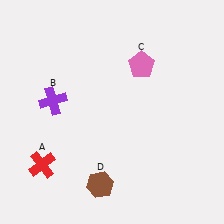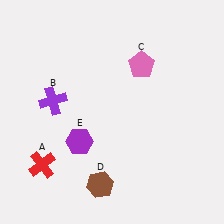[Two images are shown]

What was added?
A purple hexagon (E) was added in Image 2.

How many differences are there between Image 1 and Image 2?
There is 1 difference between the two images.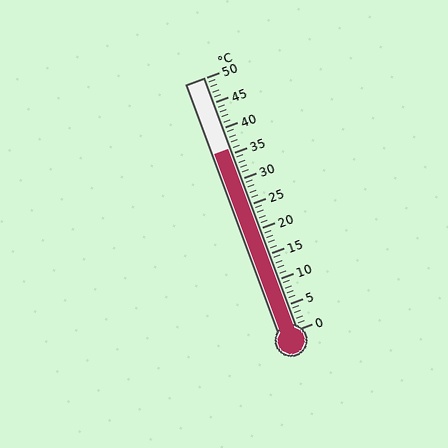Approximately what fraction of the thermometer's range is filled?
The thermometer is filled to approximately 70% of its range.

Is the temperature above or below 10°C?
The temperature is above 10°C.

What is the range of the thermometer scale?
The thermometer scale ranges from 0°C to 50°C.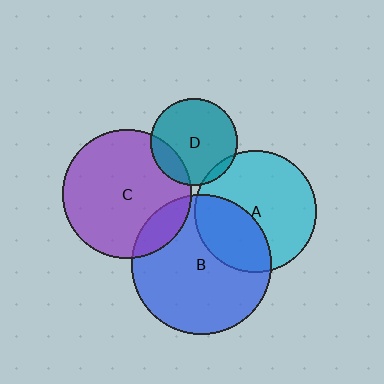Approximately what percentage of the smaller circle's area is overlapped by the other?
Approximately 35%.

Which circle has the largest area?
Circle B (blue).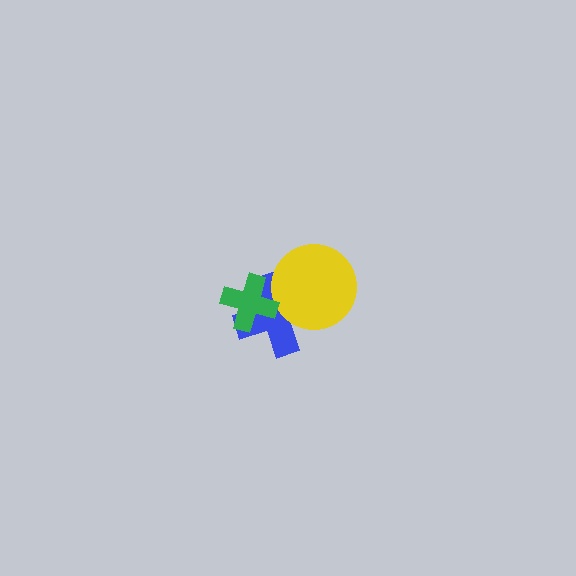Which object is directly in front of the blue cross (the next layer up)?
The yellow circle is directly in front of the blue cross.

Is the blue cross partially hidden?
Yes, it is partially covered by another shape.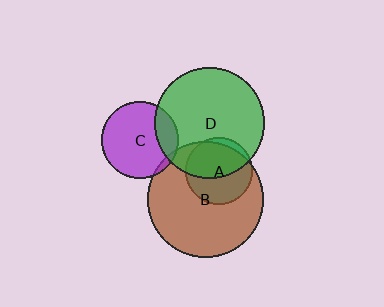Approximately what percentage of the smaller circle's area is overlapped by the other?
Approximately 20%.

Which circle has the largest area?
Circle B (brown).